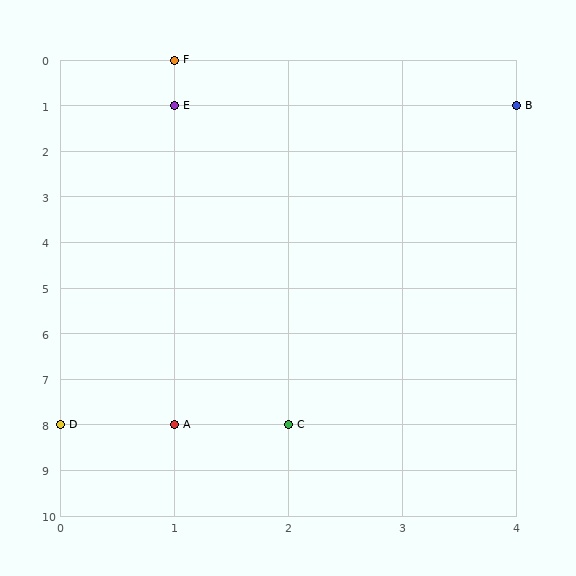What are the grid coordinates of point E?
Point E is at grid coordinates (1, 1).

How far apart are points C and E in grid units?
Points C and E are 1 column and 7 rows apart (about 7.1 grid units diagonally).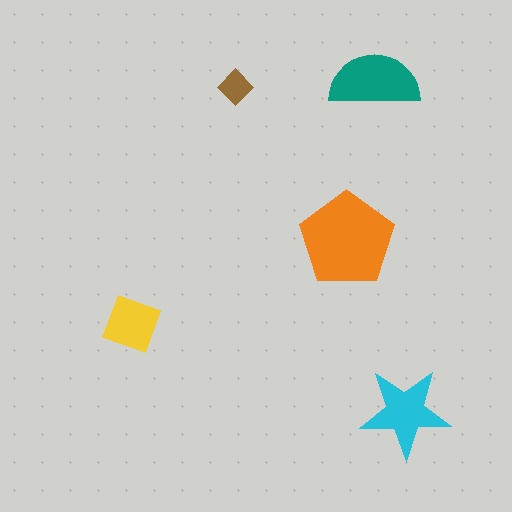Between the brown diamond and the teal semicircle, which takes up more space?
The teal semicircle.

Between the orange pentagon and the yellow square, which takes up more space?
The orange pentagon.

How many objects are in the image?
There are 5 objects in the image.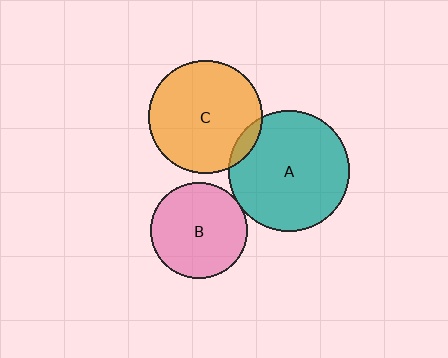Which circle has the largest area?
Circle A (teal).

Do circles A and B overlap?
Yes.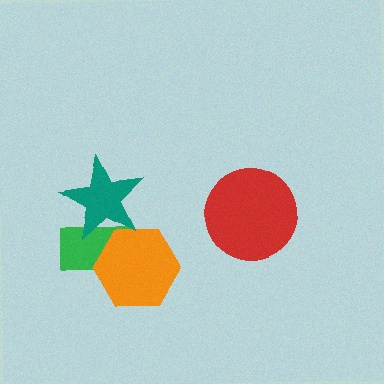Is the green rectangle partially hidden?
Yes, it is partially covered by another shape.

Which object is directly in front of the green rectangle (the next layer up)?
The orange hexagon is directly in front of the green rectangle.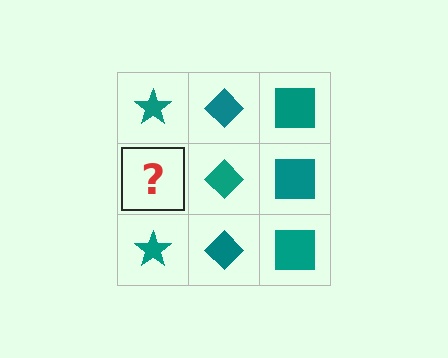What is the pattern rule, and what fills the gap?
The rule is that each column has a consistent shape. The gap should be filled with a teal star.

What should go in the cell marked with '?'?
The missing cell should contain a teal star.